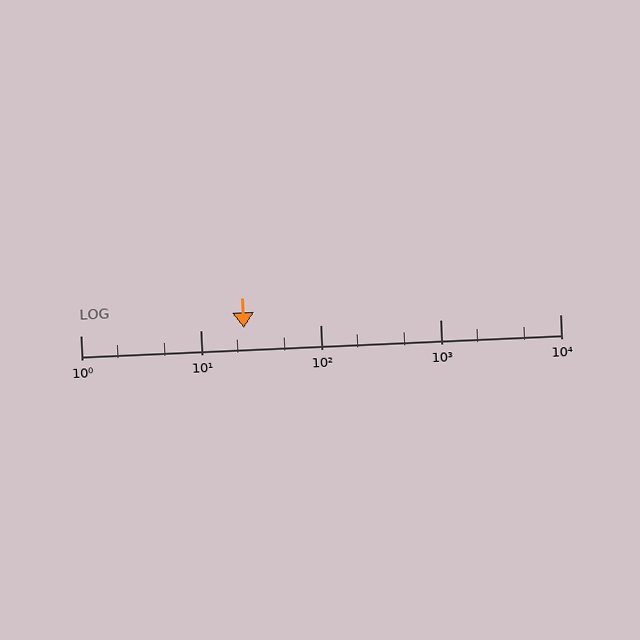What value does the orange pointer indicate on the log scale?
The pointer indicates approximately 23.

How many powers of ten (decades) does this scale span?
The scale spans 4 decades, from 1 to 10000.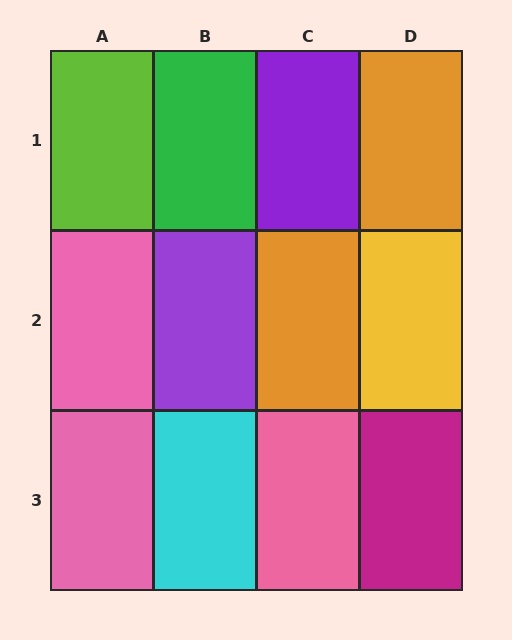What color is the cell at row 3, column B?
Cyan.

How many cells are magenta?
1 cell is magenta.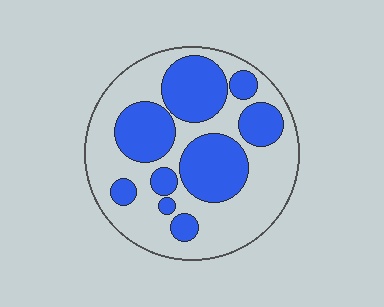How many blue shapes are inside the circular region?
9.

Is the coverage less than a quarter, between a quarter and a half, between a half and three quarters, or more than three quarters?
Between a quarter and a half.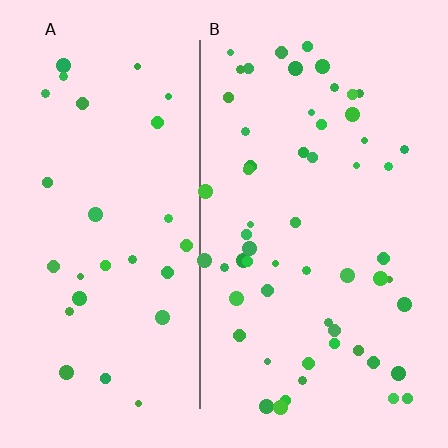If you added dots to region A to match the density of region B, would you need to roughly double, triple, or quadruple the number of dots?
Approximately double.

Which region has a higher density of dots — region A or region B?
B (the right).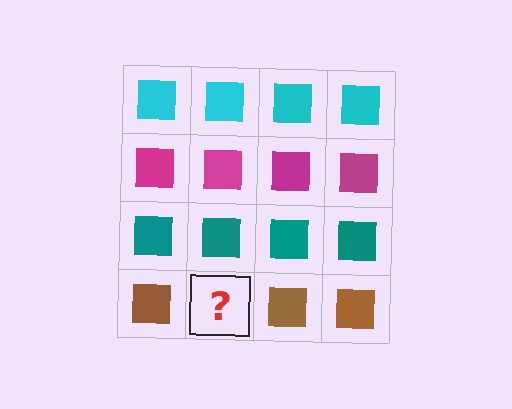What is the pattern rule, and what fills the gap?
The rule is that each row has a consistent color. The gap should be filled with a brown square.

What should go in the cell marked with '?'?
The missing cell should contain a brown square.